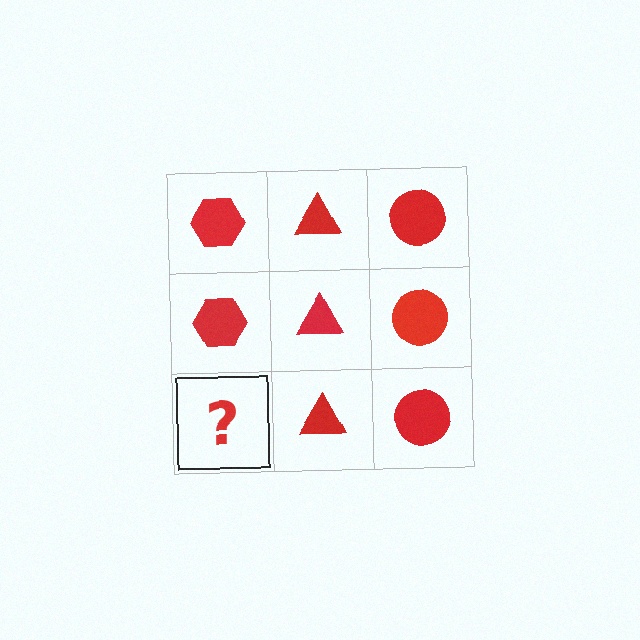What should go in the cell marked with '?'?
The missing cell should contain a red hexagon.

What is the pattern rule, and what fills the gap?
The rule is that each column has a consistent shape. The gap should be filled with a red hexagon.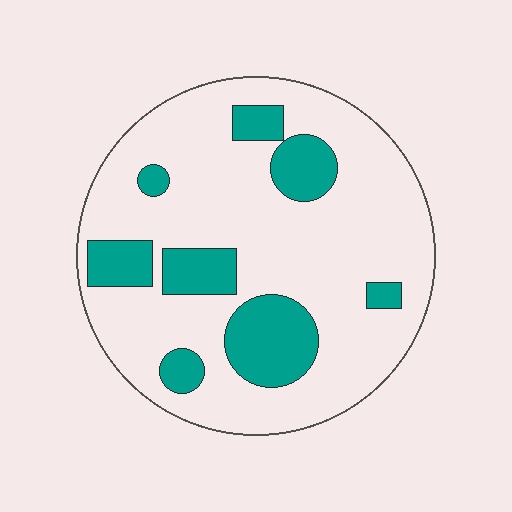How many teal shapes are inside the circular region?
8.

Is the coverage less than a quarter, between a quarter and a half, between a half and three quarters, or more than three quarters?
Less than a quarter.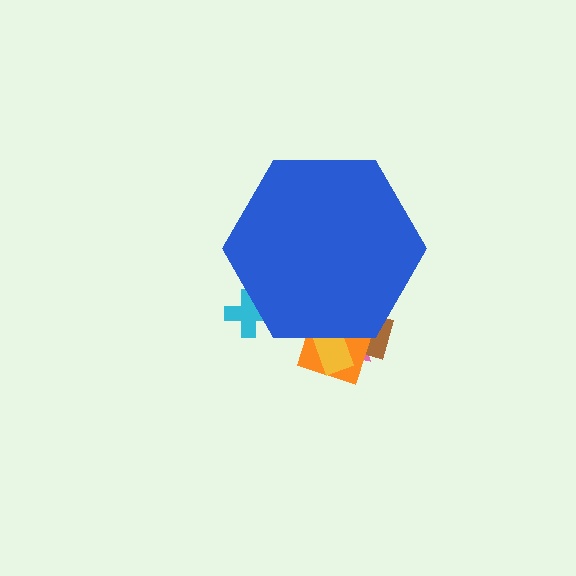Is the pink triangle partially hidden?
Yes, the pink triangle is partially hidden behind the blue hexagon.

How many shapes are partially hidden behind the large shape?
5 shapes are partially hidden.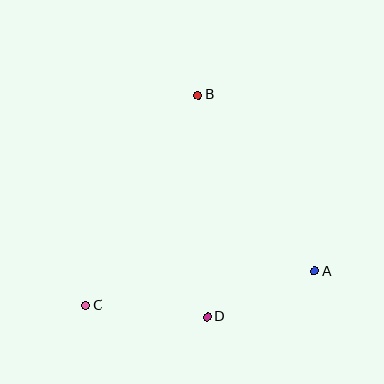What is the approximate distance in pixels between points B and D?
The distance between B and D is approximately 222 pixels.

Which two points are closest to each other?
Points A and D are closest to each other.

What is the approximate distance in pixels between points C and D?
The distance between C and D is approximately 121 pixels.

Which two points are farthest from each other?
Points B and C are farthest from each other.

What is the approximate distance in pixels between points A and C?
The distance between A and C is approximately 231 pixels.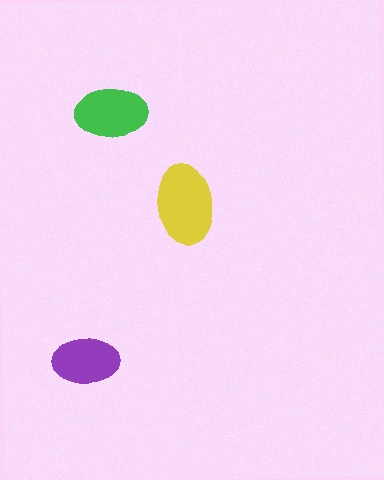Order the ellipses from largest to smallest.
the yellow one, the green one, the purple one.